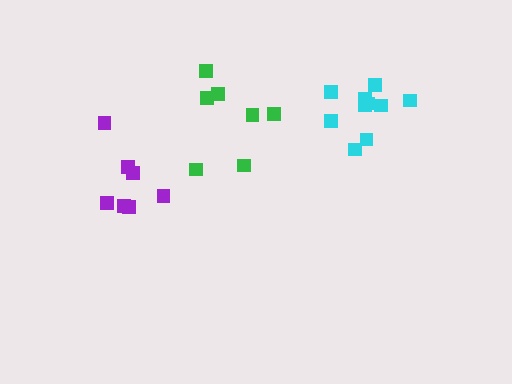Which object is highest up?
The cyan cluster is topmost.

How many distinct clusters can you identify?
There are 3 distinct clusters.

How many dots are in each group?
Group 1: 10 dots, Group 2: 7 dots, Group 3: 7 dots (24 total).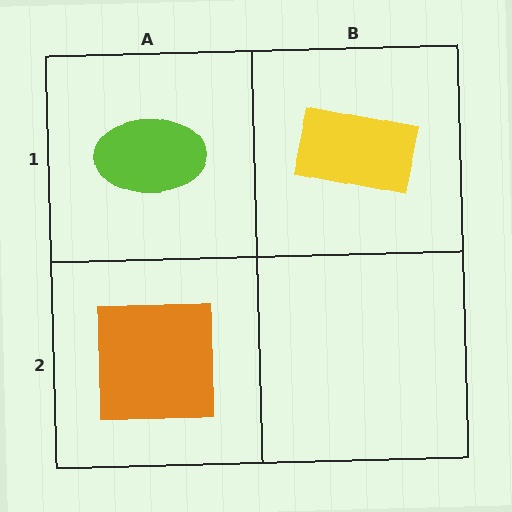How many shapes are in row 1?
2 shapes.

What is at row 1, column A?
A lime ellipse.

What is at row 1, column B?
A yellow rectangle.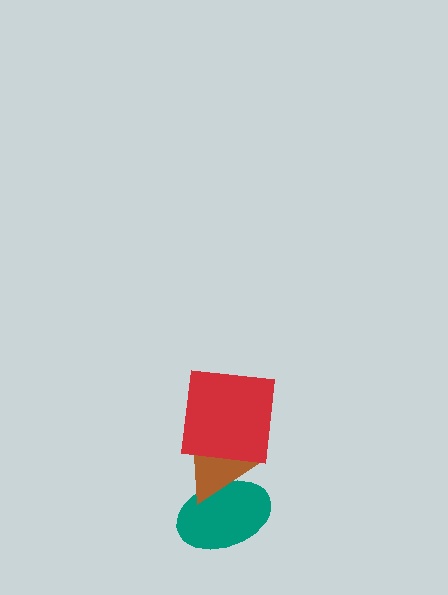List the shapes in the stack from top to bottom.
From top to bottom: the red square, the brown triangle, the teal ellipse.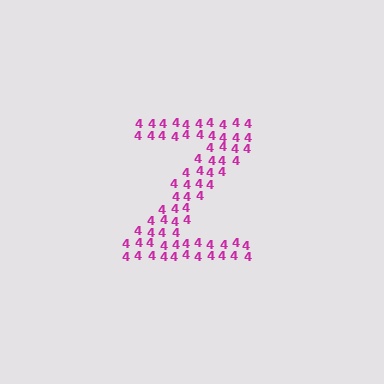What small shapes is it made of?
It is made of small digit 4's.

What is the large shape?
The large shape is the letter Z.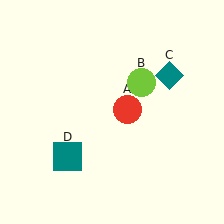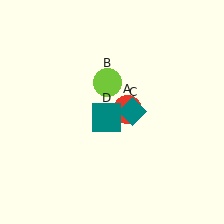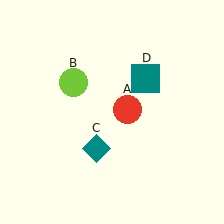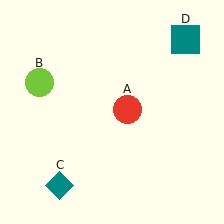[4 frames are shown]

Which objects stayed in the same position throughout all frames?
Red circle (object A) remained stationary.